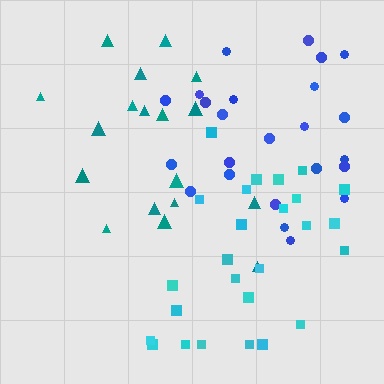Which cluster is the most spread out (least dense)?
Teal.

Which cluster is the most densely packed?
Cyan.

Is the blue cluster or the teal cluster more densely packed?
Blue.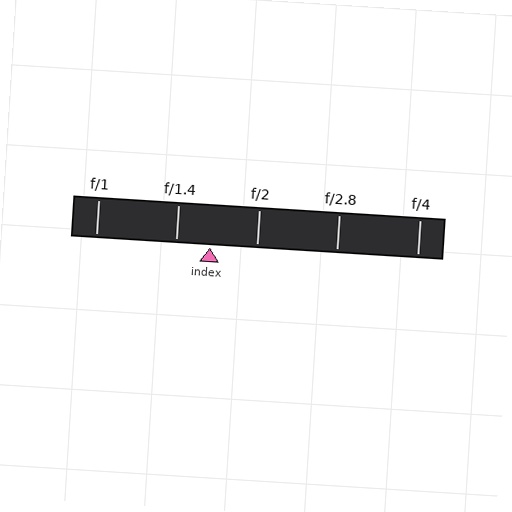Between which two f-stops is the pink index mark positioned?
The index mark is between f/1.4 and f/2.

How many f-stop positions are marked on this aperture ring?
There are 5 f-stop positions marked.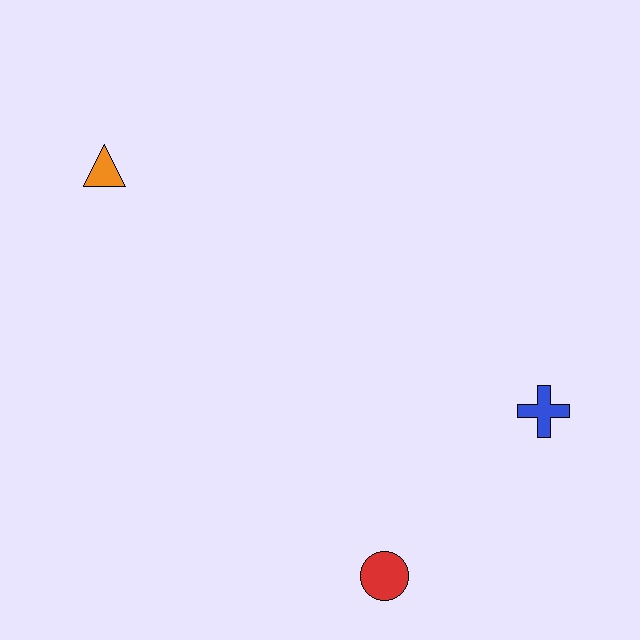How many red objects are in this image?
There is 1 red object.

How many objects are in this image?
There are 3 objects.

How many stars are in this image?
There are no stars.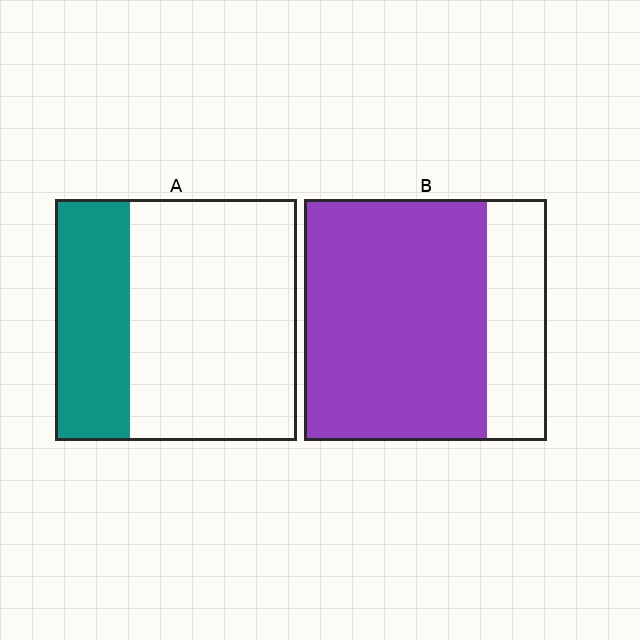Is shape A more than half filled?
No.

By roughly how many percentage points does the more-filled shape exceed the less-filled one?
By roughly 45 percentage points (B over A).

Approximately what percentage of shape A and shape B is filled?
A is approximately 30% and B is approximately 75%.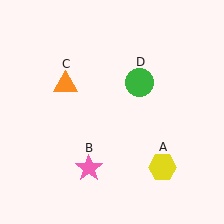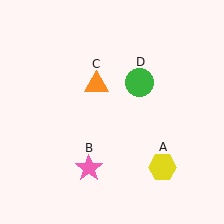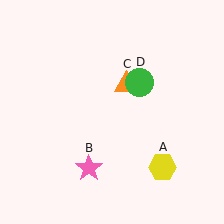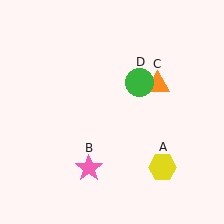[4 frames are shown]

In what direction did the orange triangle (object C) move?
The orange triangle (object C) moved right.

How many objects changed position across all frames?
1 object changed position: orange triangle (object C).